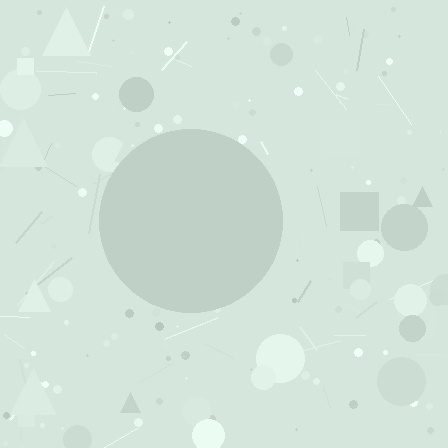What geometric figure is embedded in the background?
A circle is embedded in the background.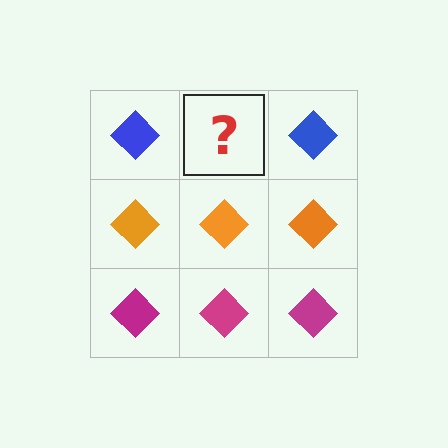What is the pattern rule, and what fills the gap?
The rule is that each row has a consistent color. The gap should be filled with a blue diamond.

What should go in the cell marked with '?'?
The missing cell should contain a blue diamond.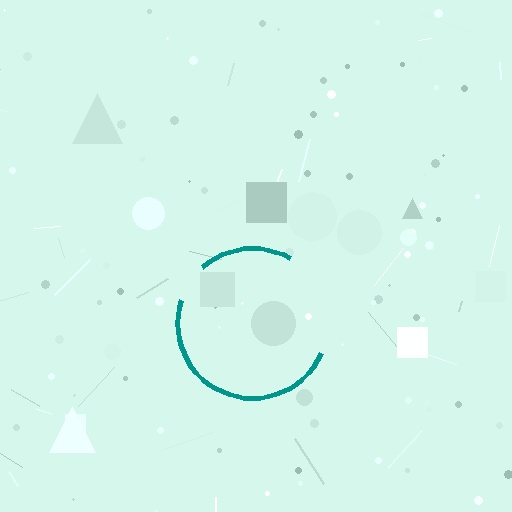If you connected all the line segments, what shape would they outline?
They would outline a circle.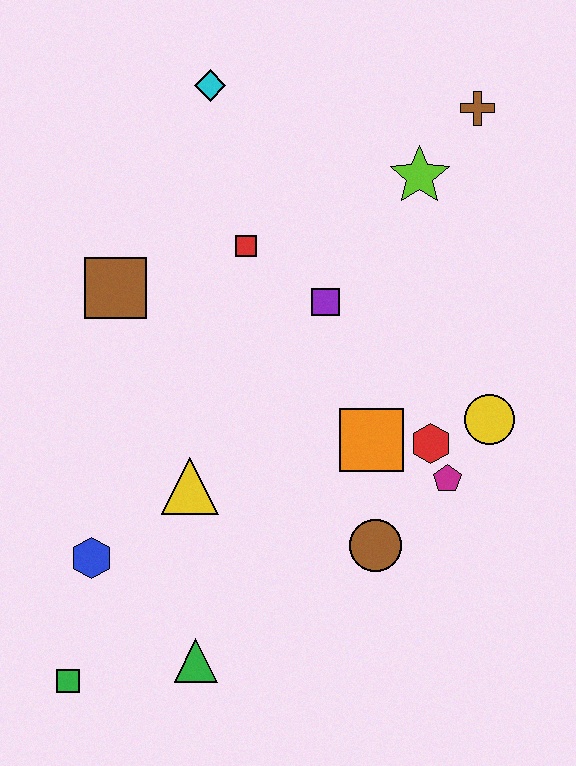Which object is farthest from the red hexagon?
The green square is farthest from the red hexagon.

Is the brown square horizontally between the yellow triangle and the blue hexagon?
Yes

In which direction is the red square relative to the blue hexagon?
The red square is above the blue hexagon.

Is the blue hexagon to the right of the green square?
Yes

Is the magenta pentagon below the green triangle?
No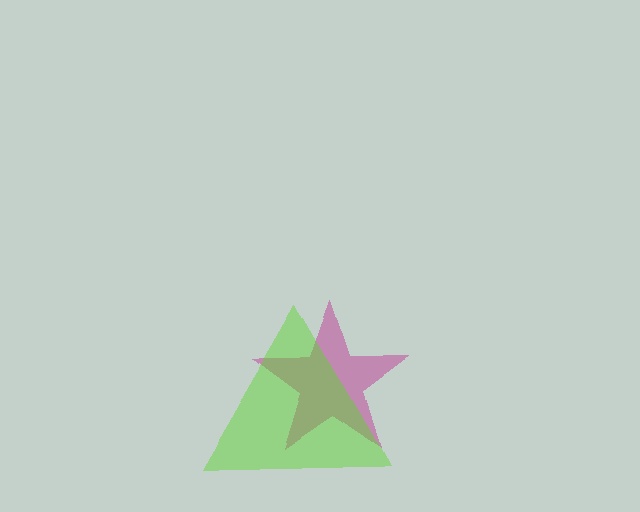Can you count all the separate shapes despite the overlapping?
Yes, there are 2 separate shapes.